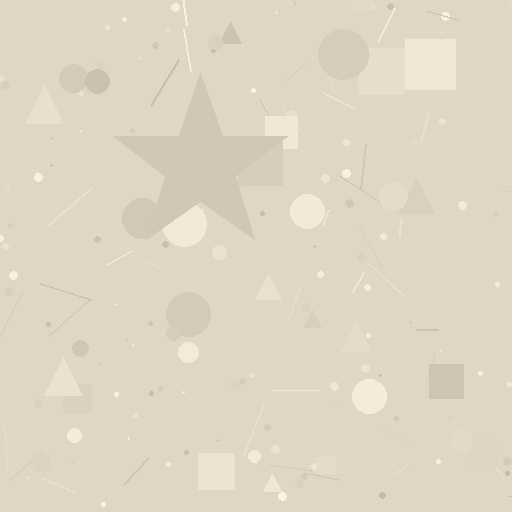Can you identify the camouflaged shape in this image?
The camouflaged shape is a star.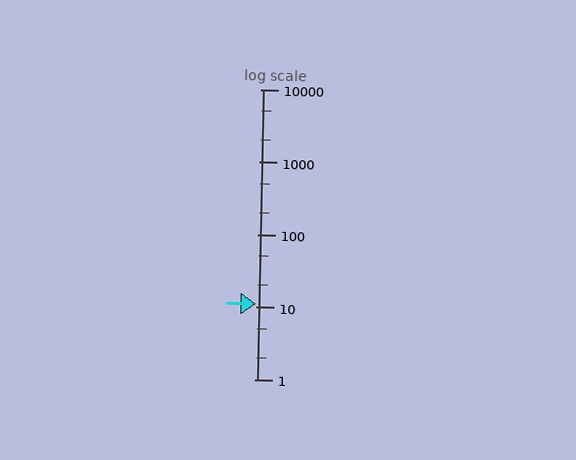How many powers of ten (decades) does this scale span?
The scale spans 4 decades, from 1 to 10000.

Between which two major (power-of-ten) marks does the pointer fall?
The pointer is between 10 and 100.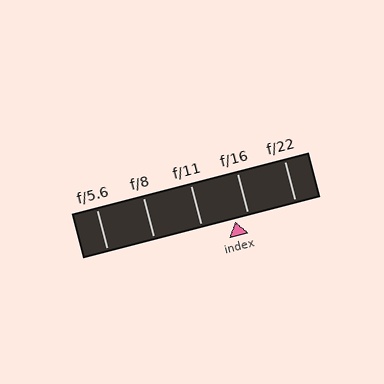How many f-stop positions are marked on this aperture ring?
There are 5 f-stop positions marked.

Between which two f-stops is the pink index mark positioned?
The index mark is between f/11 and f/16.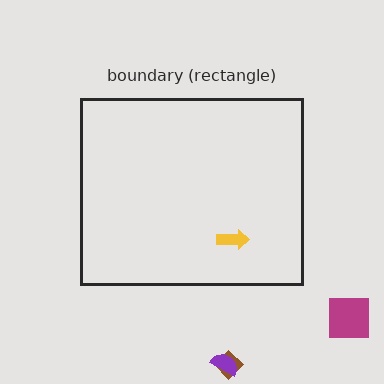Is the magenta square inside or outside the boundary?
Outside.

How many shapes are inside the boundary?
1 inside, 3 outside.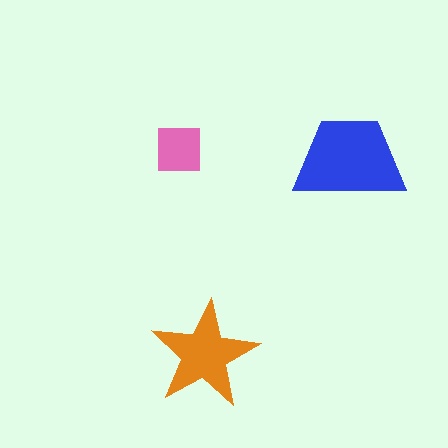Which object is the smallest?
The pink square.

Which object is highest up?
The pink square is topmost.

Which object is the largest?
The blue trapezoid.